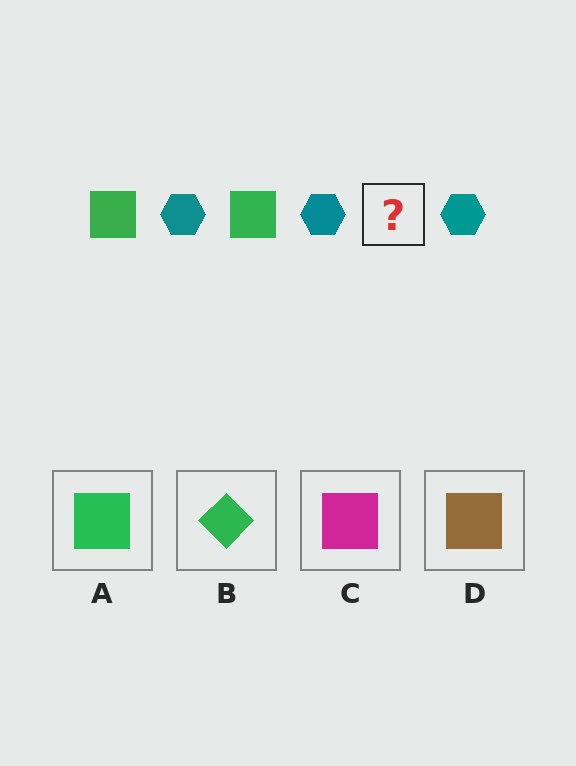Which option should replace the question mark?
Option A.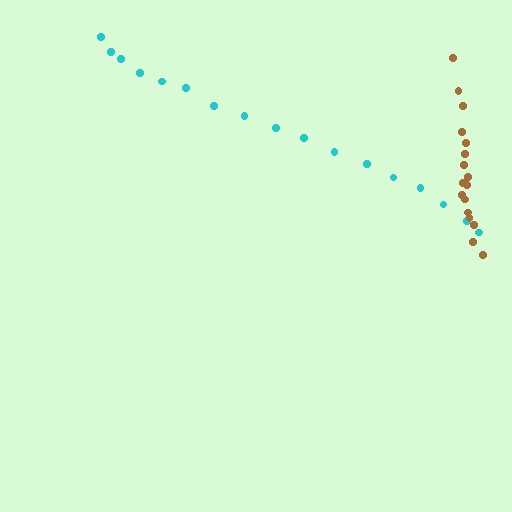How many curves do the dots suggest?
There are 2 distinct paths.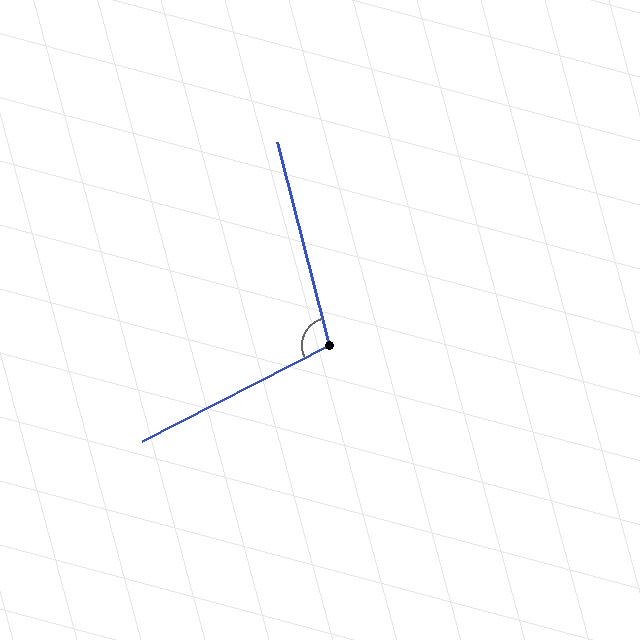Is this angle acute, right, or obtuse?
It is obtuse.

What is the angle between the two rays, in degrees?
Approximately 103 degrees.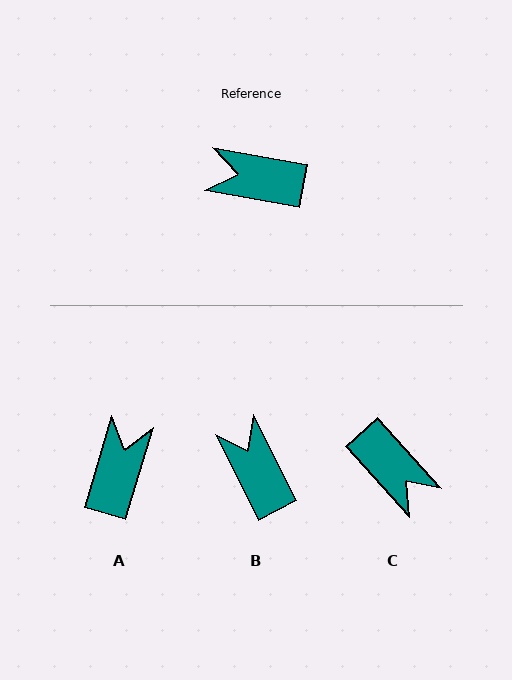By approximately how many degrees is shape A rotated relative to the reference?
Approximately 96 degrees clockwise.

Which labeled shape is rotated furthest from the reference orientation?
C, about 142 degrees away.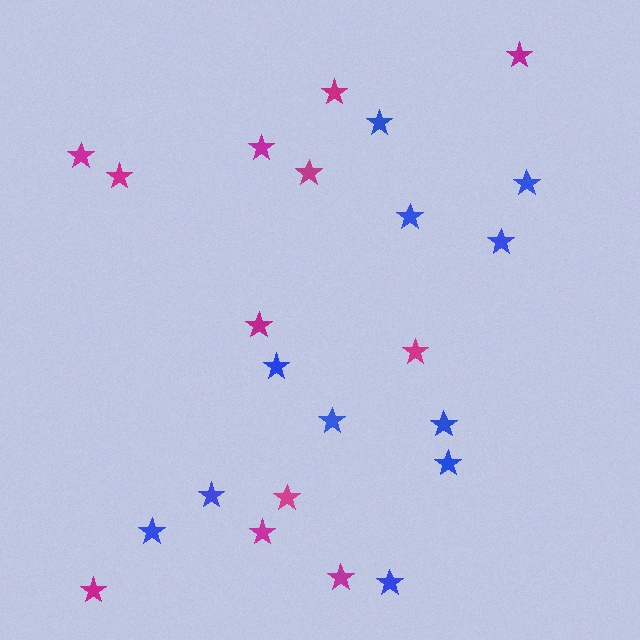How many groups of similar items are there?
There are 2 groups: one group of blue stars (11) and one group of magenta stars (12).